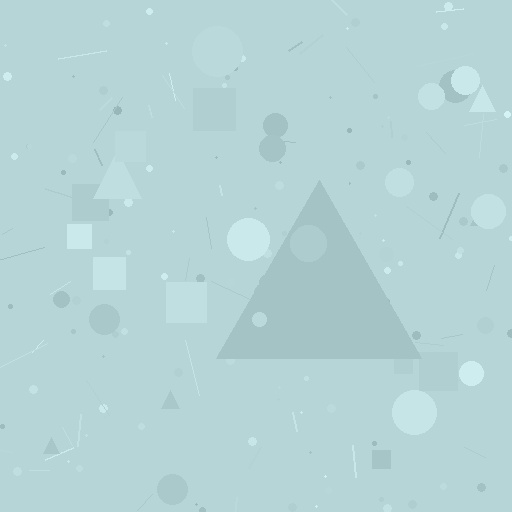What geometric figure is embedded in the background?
A triangle is embedded in the background.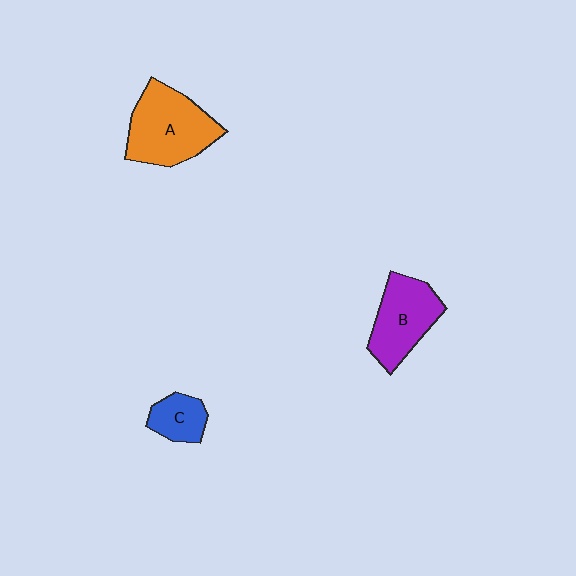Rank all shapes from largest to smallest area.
From largest to smallest: A (orange), B (purple), C (blue).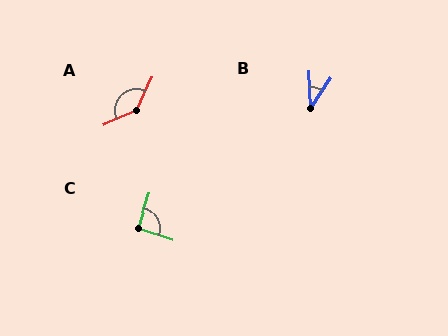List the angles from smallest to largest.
B (36°), C (91°), A (138°).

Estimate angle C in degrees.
Approximately 91 degrees.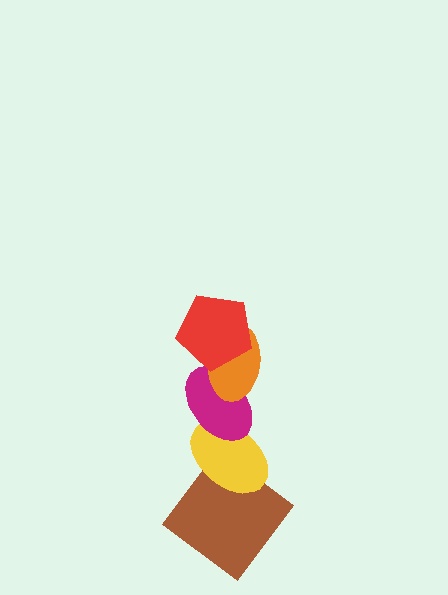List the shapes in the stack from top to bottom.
From top to bottom: the red pentagon, the orange ellipse, the magenta ellipse, the yellow ellipse, the brown diamond.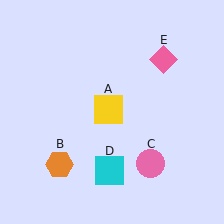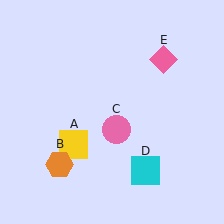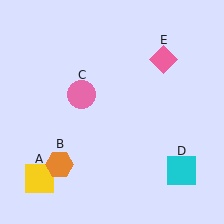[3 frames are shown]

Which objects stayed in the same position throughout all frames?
Orange hexagon (object B) and pink diamond (object E) remained stationary.